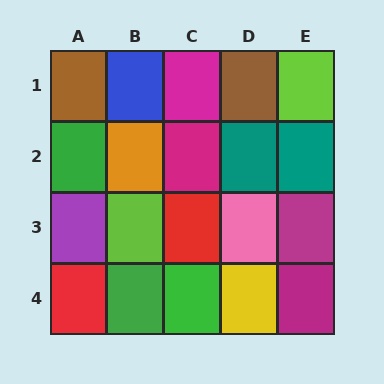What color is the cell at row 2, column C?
Magenta.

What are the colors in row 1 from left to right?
Brown, blue, magenta, brown, lime.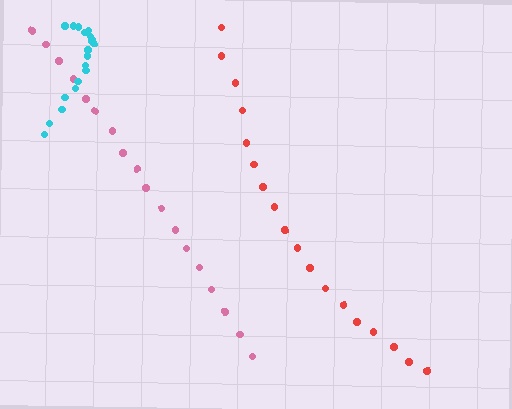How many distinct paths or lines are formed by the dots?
There are 3 distinct paths.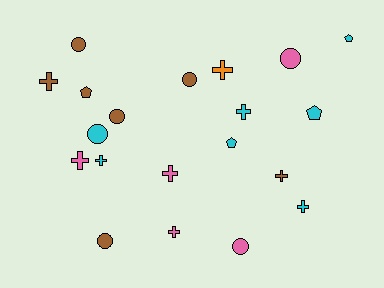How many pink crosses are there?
There are 3 pink crosses.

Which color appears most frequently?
Brown, with 7 objects.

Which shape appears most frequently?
Cross, with 9 objects.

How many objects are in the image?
There are 20 objects.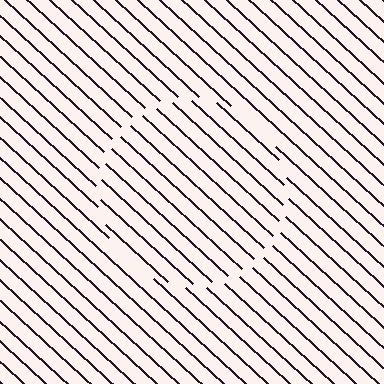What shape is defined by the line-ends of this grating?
An illusory circle. The interior of the shape contains the same grating, shifted by half a period — the contour is defined by the phase discontinuity where line-ends from the inner and outer gratings abut.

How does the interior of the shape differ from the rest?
The interior of the shape contains the same grating, shifted by half a period — the contour is defined by the phase discontinuity where line-ends from the inner and outer gratings abut.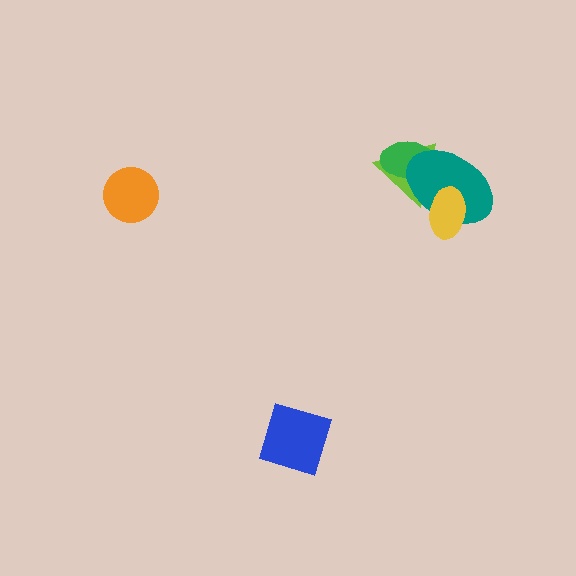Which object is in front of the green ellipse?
The teal ellipse is in front of the green ellipse.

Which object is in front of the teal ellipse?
The yellow ellipse is in front of the teal ellipse.